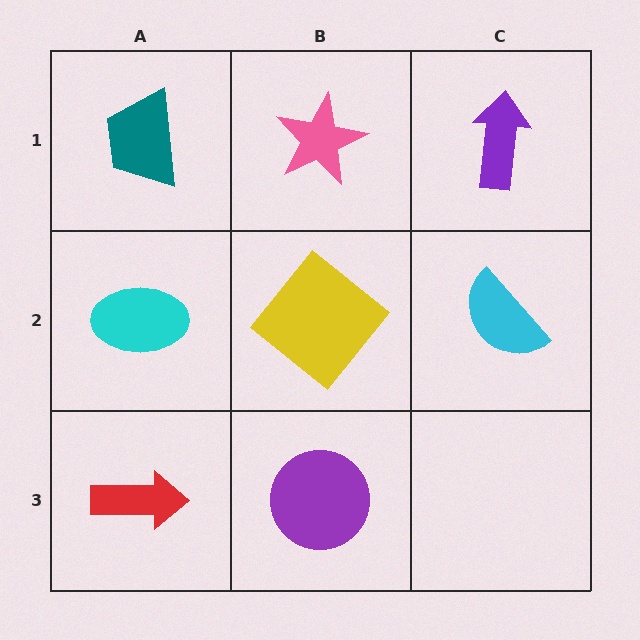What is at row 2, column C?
A cyan semicircle.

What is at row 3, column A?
A red arrow.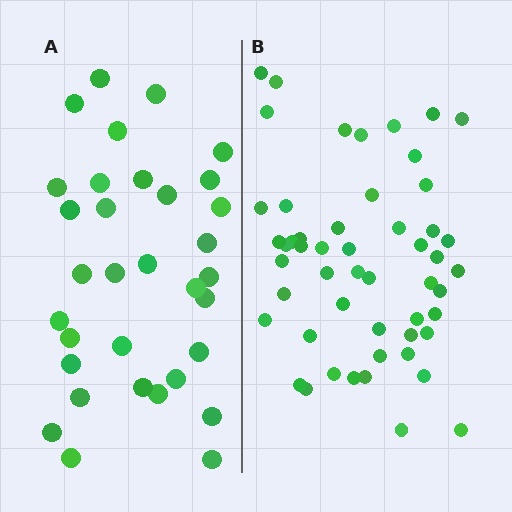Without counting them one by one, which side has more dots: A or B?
Region B (the right region) has more dots.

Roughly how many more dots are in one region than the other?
Region B has approximately 20 more dots than region A.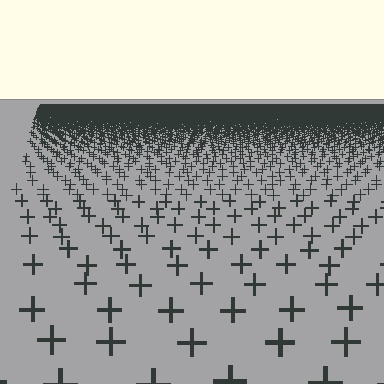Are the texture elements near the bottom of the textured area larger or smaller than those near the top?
Larger. Near the bottom, elements are closer to the viewer and appear at a bigger on-screen size.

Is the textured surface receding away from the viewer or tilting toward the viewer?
The surface is receding away from the viewer. Texture elements get smaller and denser toward the top.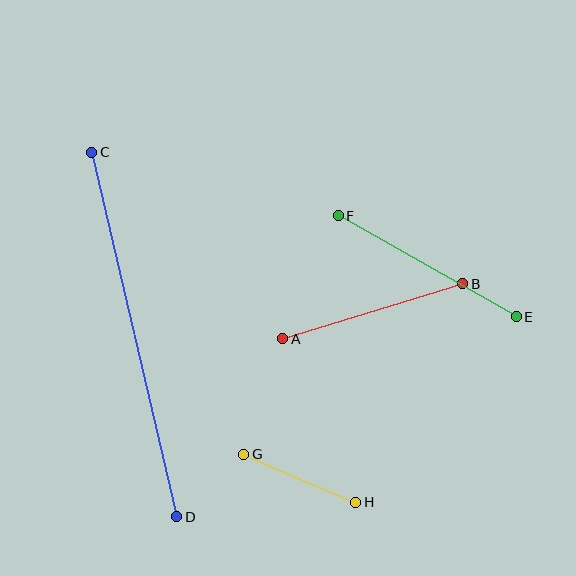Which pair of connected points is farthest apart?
Points C and D are farthest apart.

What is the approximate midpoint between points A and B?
The midpoint is at approximately (373, 311) pixels.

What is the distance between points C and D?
The distance is approximately 374 pixels.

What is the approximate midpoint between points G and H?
The midpoint is at approximately (300, 478) pixels.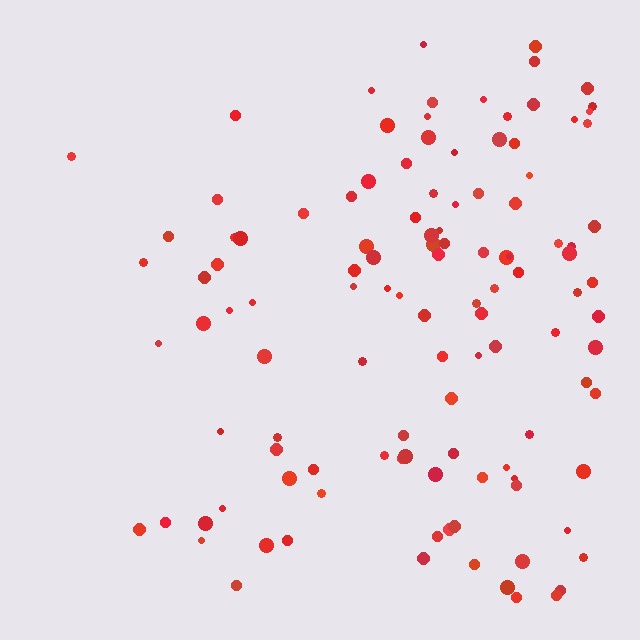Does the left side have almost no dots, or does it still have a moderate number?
Still a moderate number, just noticeably fewer than the right.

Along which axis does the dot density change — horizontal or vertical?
Horizontal.